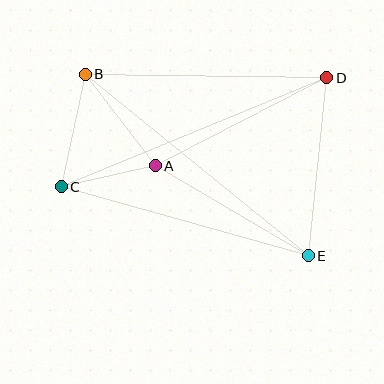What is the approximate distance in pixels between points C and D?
The distance between C and D is approximately 287 pixels.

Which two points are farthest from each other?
Points B and E are farthest from each other.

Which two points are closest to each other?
Points A and C are closest to each other.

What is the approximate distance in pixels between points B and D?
The distance between B and D is approximately 242 pixels.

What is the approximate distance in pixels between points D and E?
The distance between D and E is approximately 179 pixels.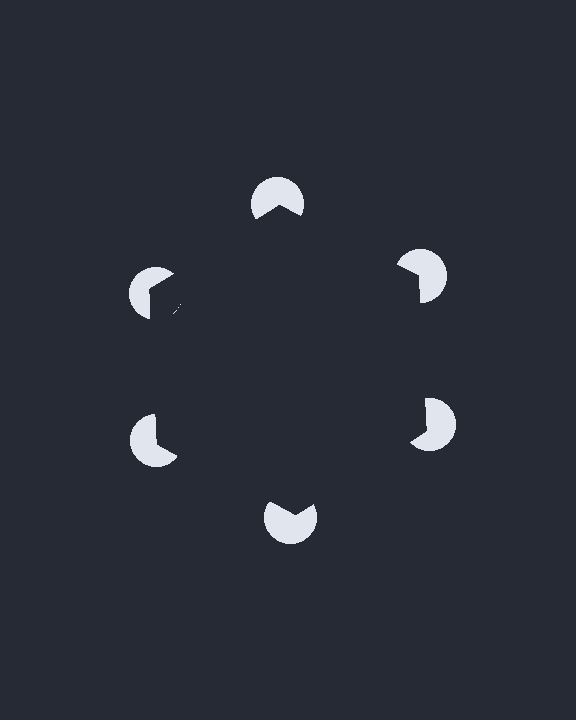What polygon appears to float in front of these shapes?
An illusory hexagon — its edges are inferred from the aligned wedge cuts in the pac-man discs, not physically drawn.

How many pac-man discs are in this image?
There are 6 — one at each vertex of the illusory hexagon.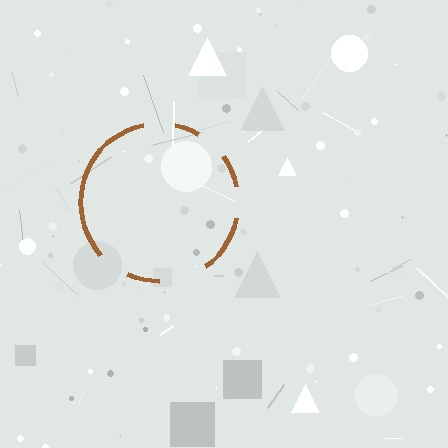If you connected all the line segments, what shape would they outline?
They would outline a circle.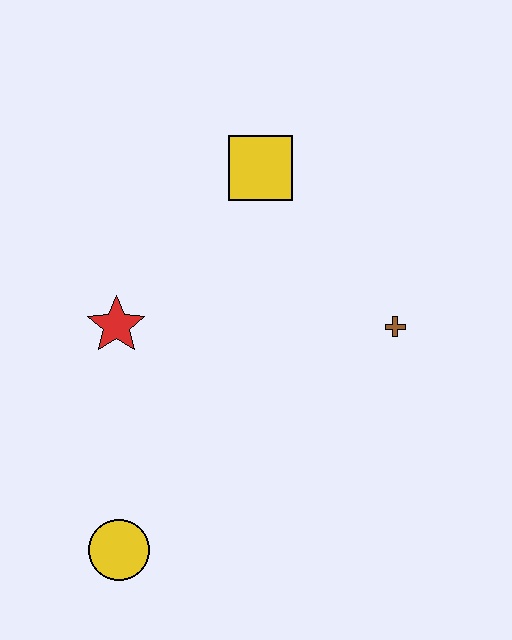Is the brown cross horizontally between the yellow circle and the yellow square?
No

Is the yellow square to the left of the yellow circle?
No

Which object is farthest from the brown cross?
The yellow circle is farthest from the brown cross.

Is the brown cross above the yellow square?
No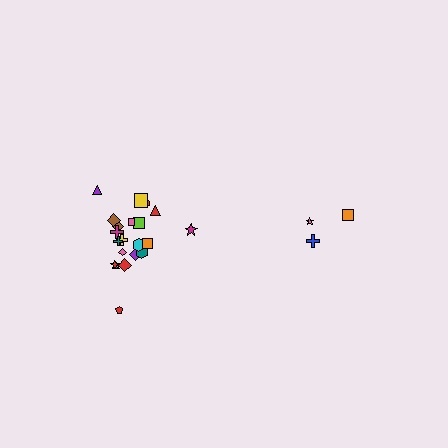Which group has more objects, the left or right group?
The left group.